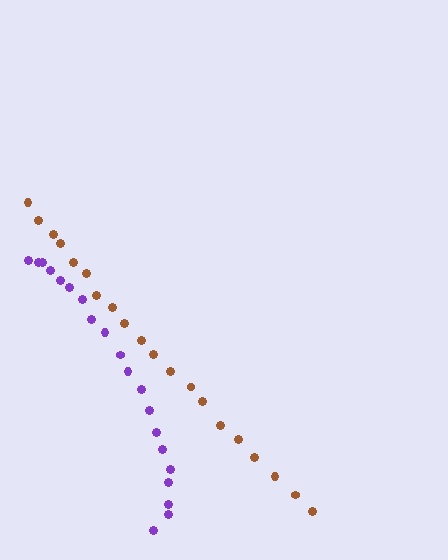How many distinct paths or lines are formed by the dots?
There are 2 distinct paths.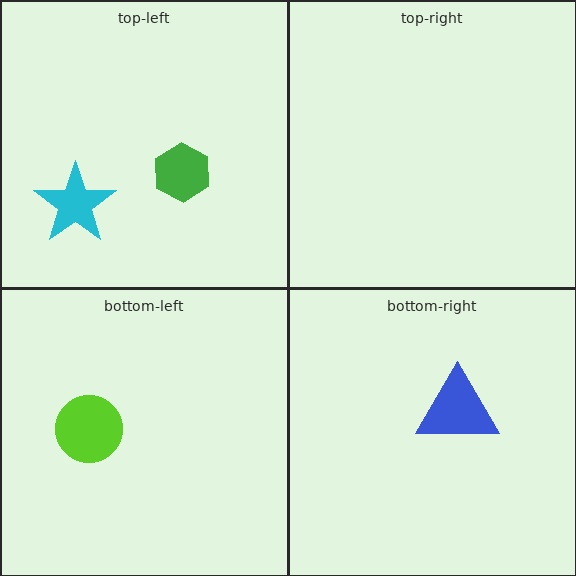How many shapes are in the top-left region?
2.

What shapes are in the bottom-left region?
The lime circle.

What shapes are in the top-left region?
The green hexagon, the cyan star.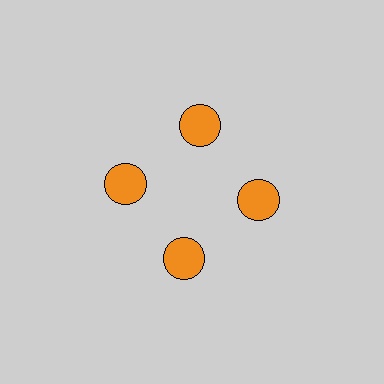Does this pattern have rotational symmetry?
Yes, this pattern has 4-fold rotational symmetry. It looks the same after rotating 90 degrees around the center.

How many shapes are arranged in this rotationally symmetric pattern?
There are 4 shapes, arranged in 4 groups of 1.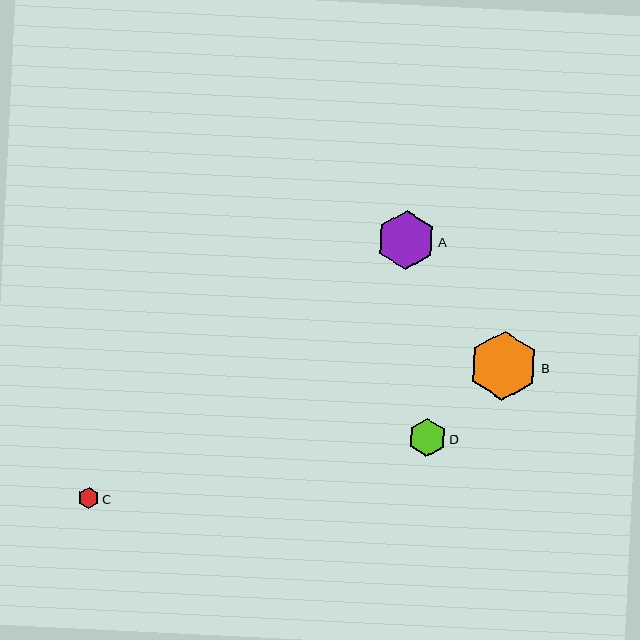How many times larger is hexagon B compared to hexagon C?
Hexagon B is approximately 3.4 times the size of hexagon C.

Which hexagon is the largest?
Hexagon B is the largest with a size of approximately 69 pixels.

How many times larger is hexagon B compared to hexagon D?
Hexagon B is approximately 1.8 times the size of hexagon D.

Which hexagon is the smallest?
Hexagon C is the smallest with a size of approximately 20 pixels.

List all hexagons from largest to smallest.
From largest to smallest: B, A, D, C.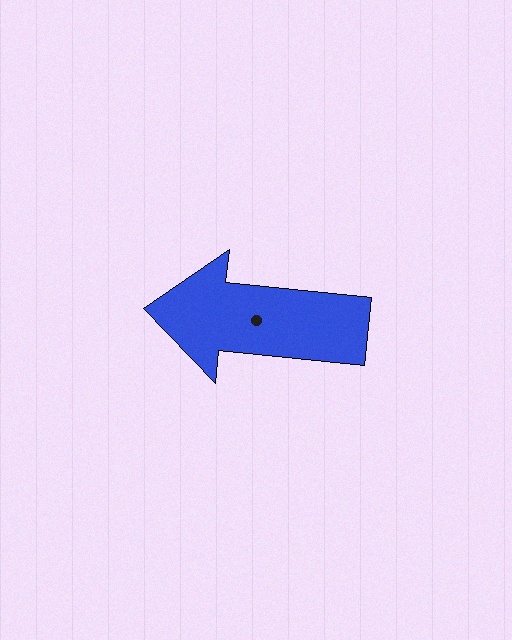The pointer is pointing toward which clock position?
Roughly 9 o'clock.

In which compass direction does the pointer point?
West.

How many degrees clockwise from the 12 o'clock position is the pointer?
Approximately 276 degrees.